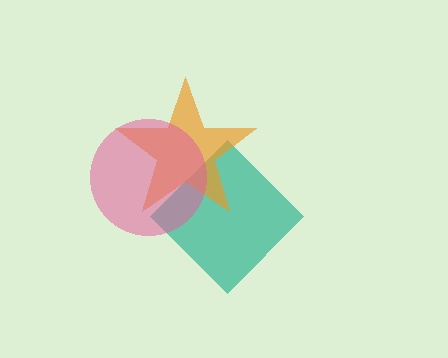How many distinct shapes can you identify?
There are 3 distinct shapes: a teal diamond, an orange star, a pink circle.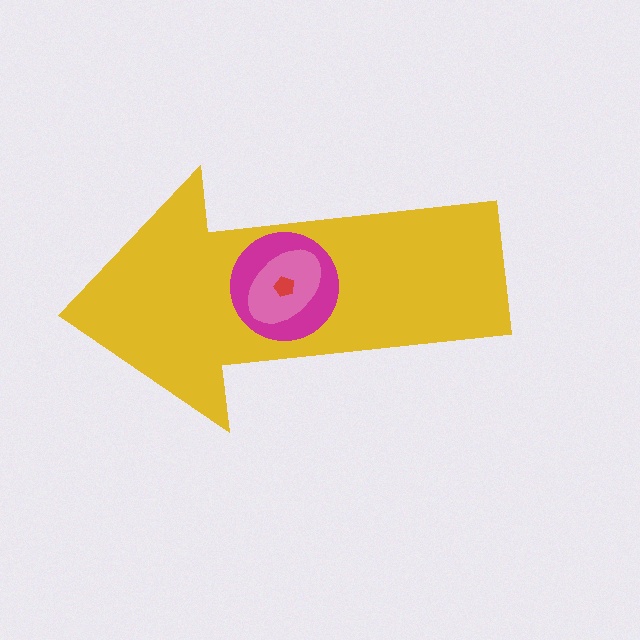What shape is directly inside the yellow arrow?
The magenta circle.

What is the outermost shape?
The yellow arrow.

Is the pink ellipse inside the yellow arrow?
Yes.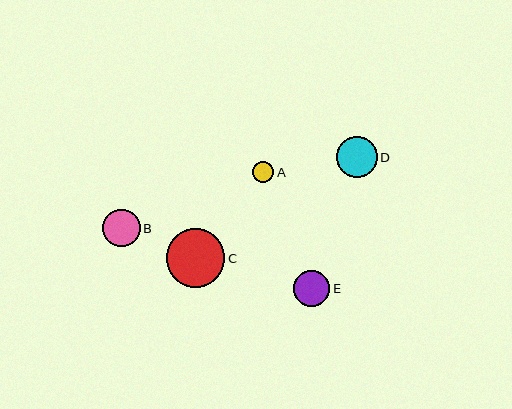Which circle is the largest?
Circle C is the largest with a size of approximately 59 pixels.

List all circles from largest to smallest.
From largest to smallest: C, D, B, E, A.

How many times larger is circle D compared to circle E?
Circle D is approximately 1.1 times the size of circle E.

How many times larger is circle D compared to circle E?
Circle D is approximately 1.1 times the size of circle E.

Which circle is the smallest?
Circle A is the smallest with a size of approximately 21 pixels.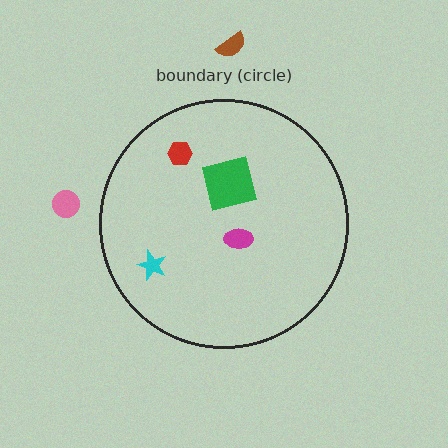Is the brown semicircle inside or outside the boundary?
Outside.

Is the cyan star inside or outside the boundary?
Inside.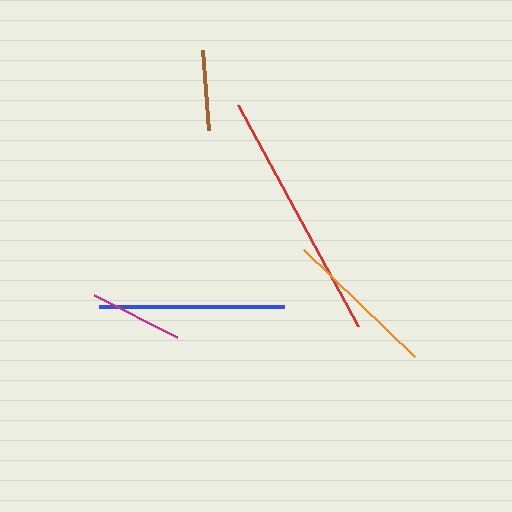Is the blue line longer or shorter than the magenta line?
The blue line is longer than the magenta line.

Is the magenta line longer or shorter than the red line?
The red line is longer than the magenta line.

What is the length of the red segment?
The red segment is approximately 252 pixels long.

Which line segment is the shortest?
The brown line is the shortest at approximately 80 pixels.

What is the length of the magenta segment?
The magenta segment is approximately 93 pixels long.